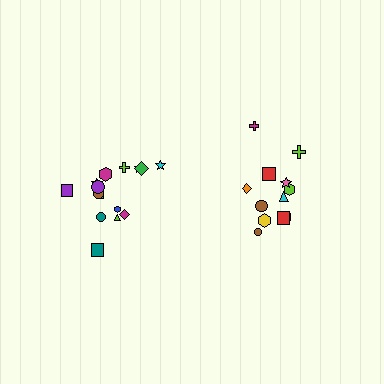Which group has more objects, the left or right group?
The left group.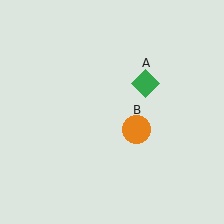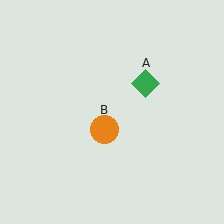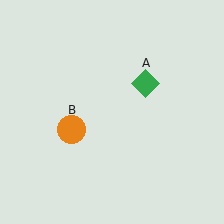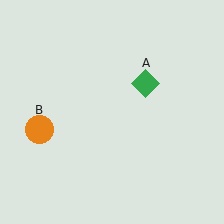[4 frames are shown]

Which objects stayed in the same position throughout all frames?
Green diamond (object A) remained stationary.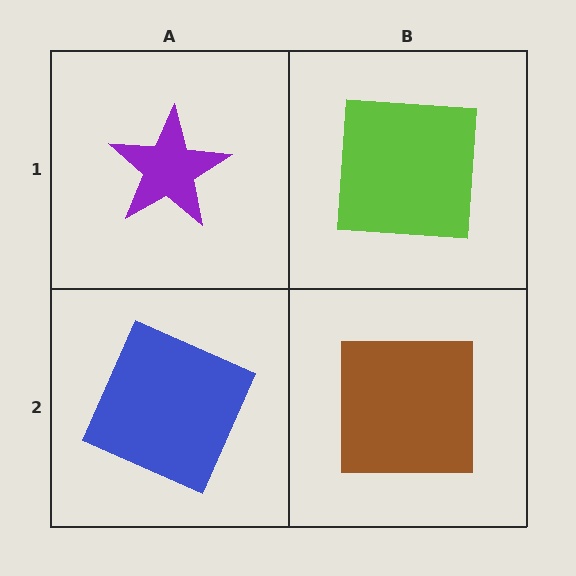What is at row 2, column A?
A blue square.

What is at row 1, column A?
A purple star.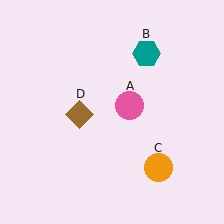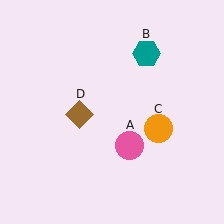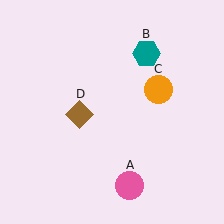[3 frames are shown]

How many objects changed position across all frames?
2 objects changed position: pink circle (object A), orange circle (object C).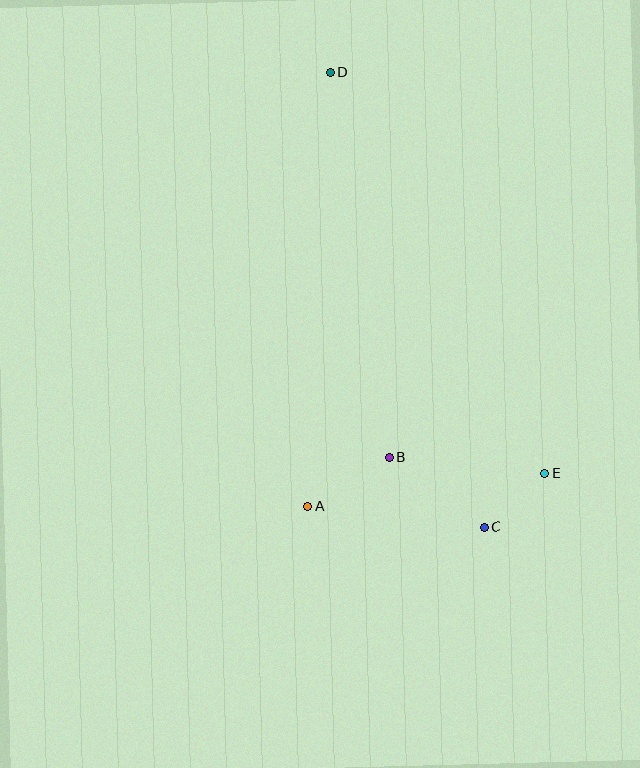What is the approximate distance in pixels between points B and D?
The distance between B and D is approximately 390 pixels.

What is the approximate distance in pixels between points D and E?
The distance between D and E is approximately 455 pixels.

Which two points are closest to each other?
Points C and E are closest to each other.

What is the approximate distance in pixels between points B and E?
The distance between B and E is approximately 157 pixels.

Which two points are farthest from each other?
Points C and D are farthest from each other.